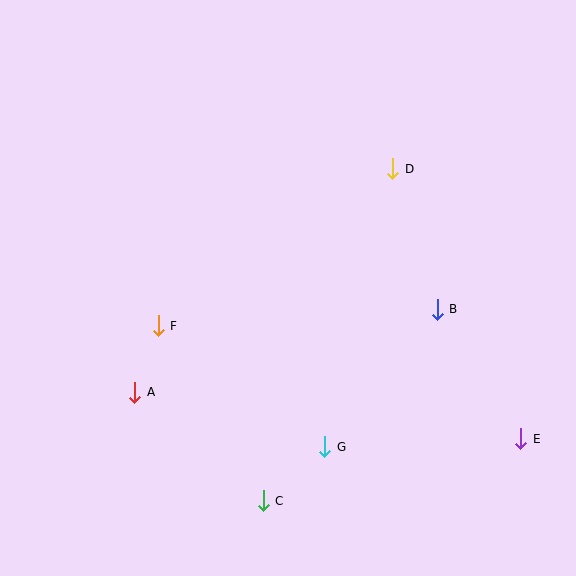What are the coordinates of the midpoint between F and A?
The midpoint between F and A is at (147, 359).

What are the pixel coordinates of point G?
Point G is at (325, 447).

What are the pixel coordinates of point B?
Point B is at (437, 309).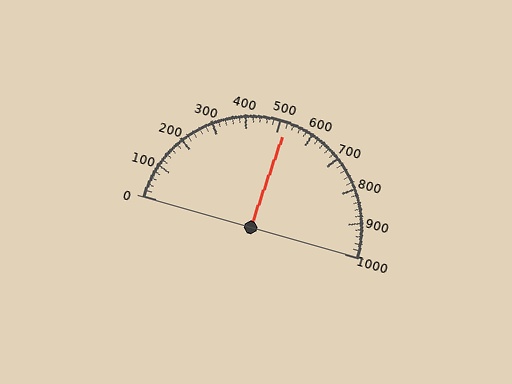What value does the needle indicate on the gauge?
The needle indicates approximately 520.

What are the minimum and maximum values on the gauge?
The gauge ranges from 0 to 1000.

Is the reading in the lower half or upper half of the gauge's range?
The reading is in the upper half of the range (0 to 1000).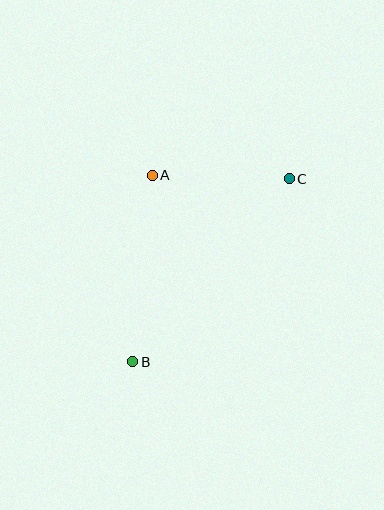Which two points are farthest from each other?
Points B and C are farthest from each other.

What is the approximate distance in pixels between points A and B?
The distance between A and B is approximately 188 pixels.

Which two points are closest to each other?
Points A and C are closest to each other.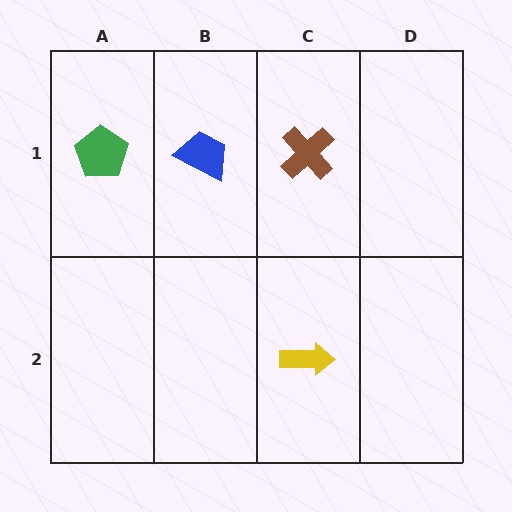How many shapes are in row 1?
3 shapes.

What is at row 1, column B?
A blue trapezoid.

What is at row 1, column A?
A green pentagon.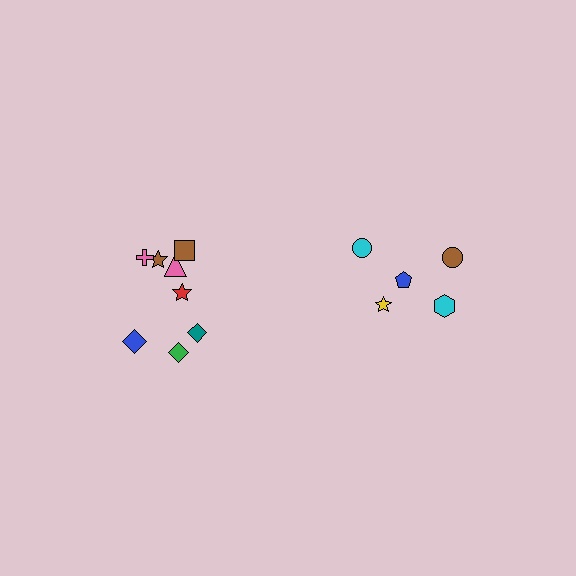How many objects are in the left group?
There are 8 objects.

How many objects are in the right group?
There are 5 objects.